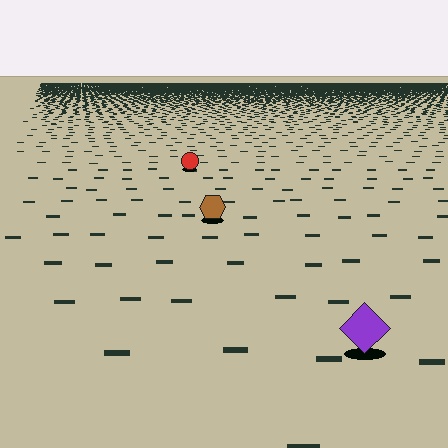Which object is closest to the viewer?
The purple diamond is closest. The texture marks near it are larger and more spread out.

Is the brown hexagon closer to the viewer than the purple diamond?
No. The purple diamond is closer — you can tell from the texture gradient: the ground texture is coarser near it.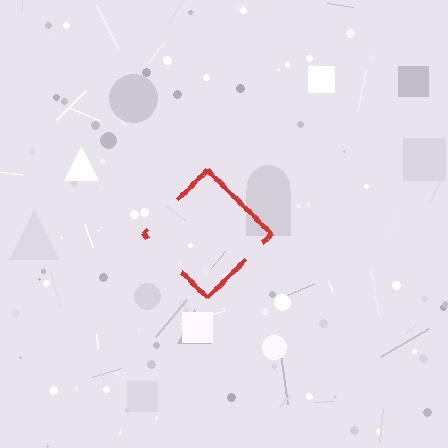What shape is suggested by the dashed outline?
The dashed outline suggests a diamond.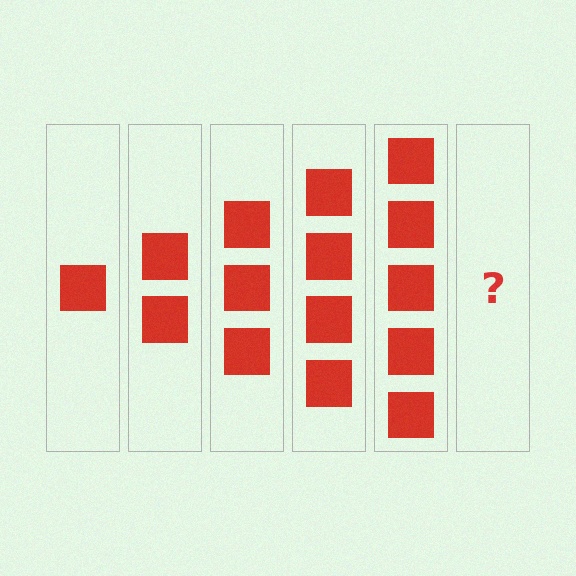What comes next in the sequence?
The next element should be 6 squares.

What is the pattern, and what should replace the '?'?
The pattern is that each step adds one more square. The '?' should be 6 squares.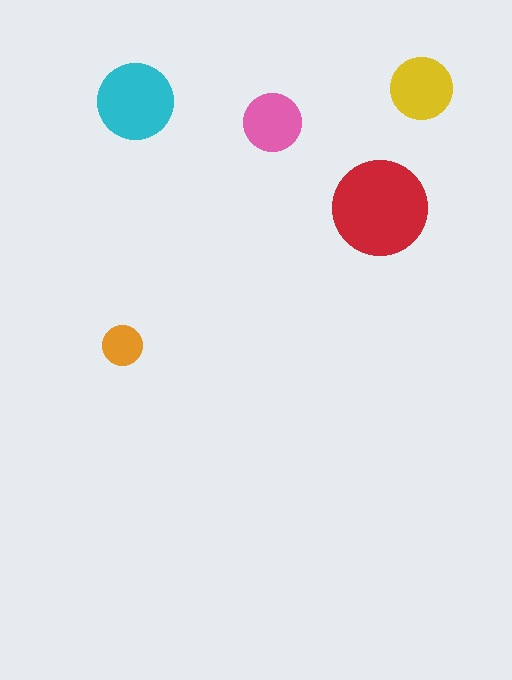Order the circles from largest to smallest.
the red one, the cyan one, the yellow one, the pink one, the orange one.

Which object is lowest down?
The orange circle is bottommost.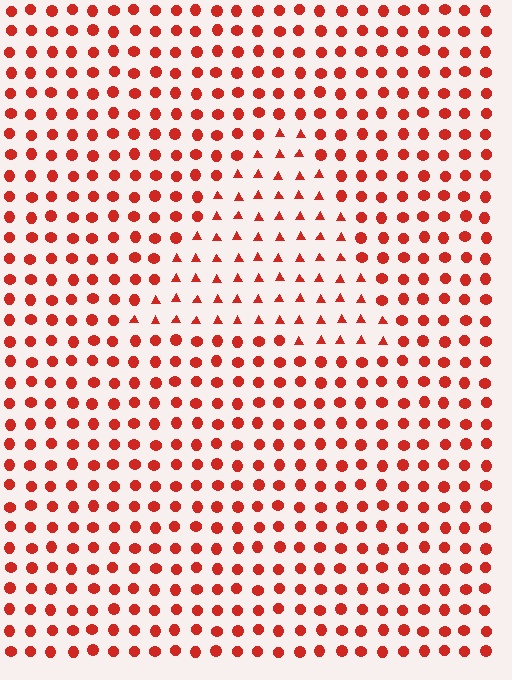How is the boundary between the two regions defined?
The boundary is defined by a change in element shape: triangles inside vs. circles outside. All elements share the same color and spacing.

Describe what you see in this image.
The image is filled with small red elements arranged in a uniform grid. A triangle-shaped region contains triangles, while the surrounding area contains circles. The boundary is defined purely by the change in element shape.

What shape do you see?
I see a triangle.